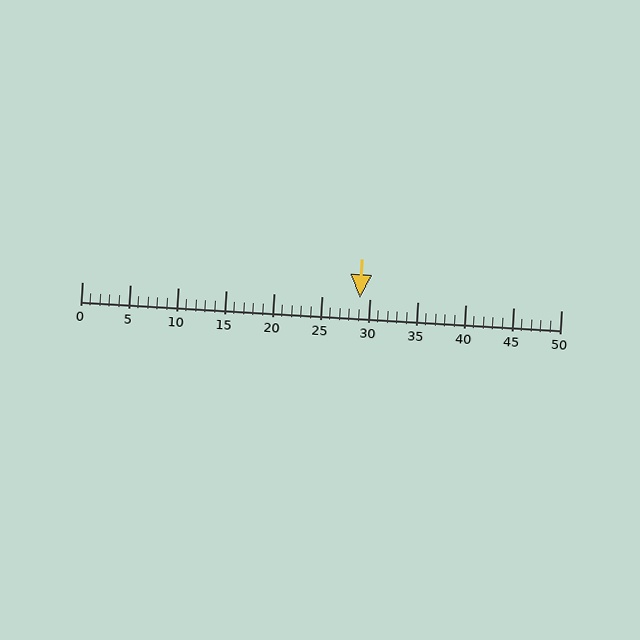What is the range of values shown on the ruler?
The ruler shows values from 0 to 50.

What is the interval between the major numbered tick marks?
The major tick marks are spaced 5 units apart.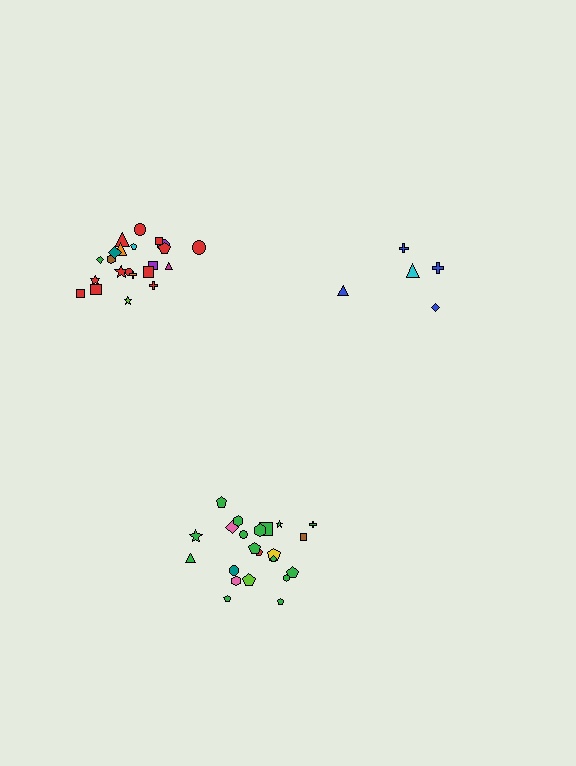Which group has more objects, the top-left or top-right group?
The top-left group.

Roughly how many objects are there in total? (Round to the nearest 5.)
Roughly 50 objects in total.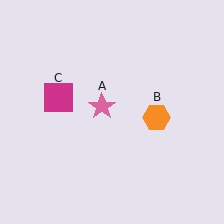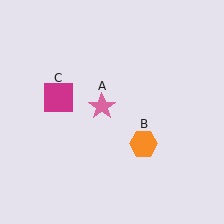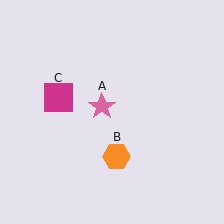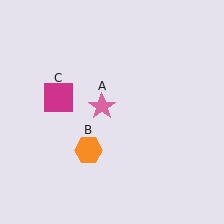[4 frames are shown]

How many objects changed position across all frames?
1 object changed position: orange hexagon (object B).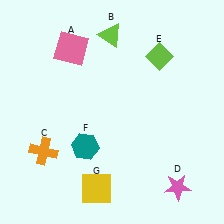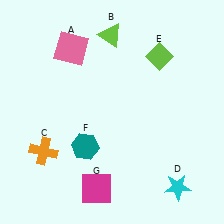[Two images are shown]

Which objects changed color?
D changed from pink to cyan. G changed from yellow to magenta.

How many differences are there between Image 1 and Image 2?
There are 2 differences between the two images.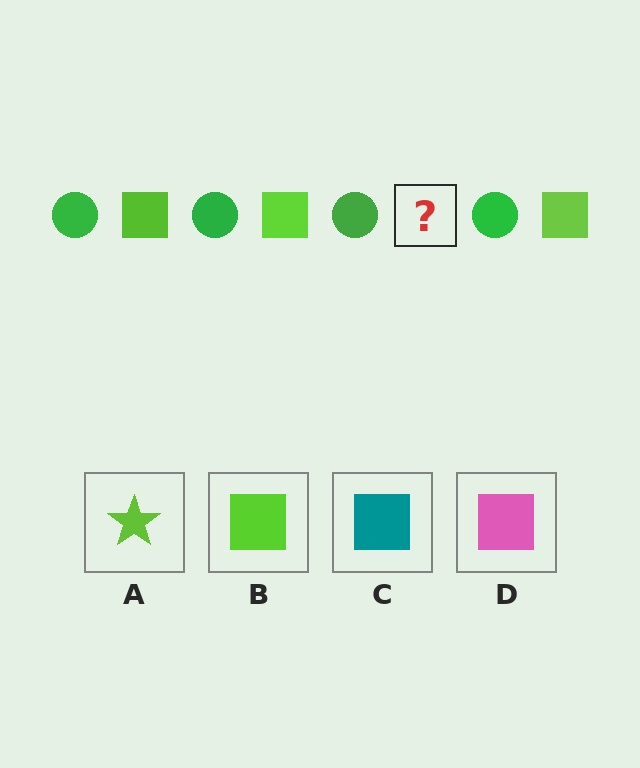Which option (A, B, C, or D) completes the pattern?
B.